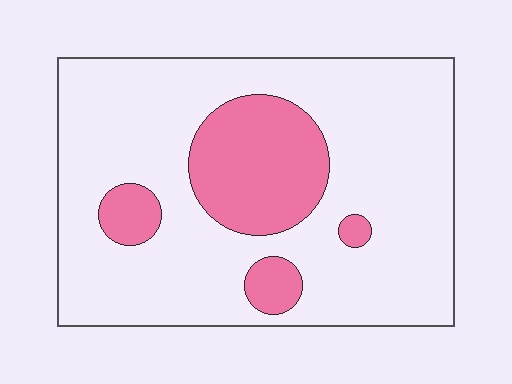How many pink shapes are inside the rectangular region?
4.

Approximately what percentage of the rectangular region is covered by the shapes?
Approximately 20%.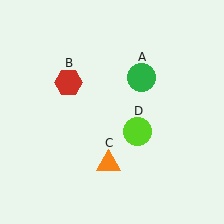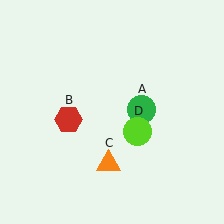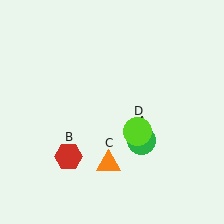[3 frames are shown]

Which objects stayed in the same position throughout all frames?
Orange triangle (object C) and lime circle (object D) remained stationary.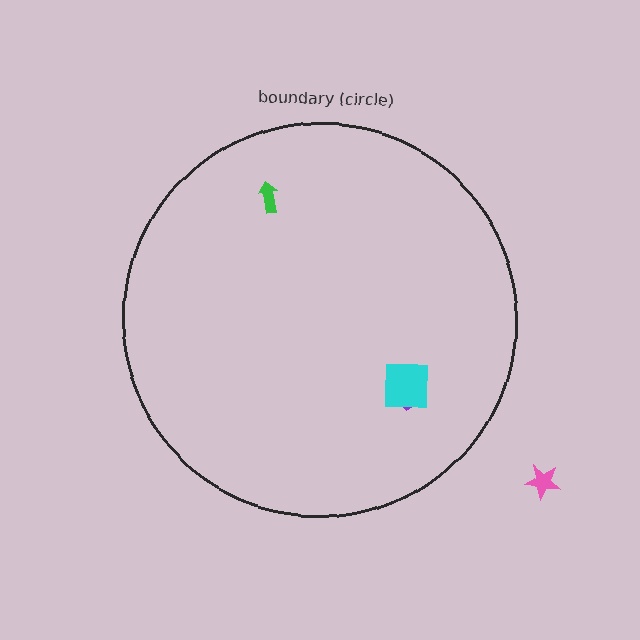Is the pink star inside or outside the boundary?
Outside.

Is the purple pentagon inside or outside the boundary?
Inside.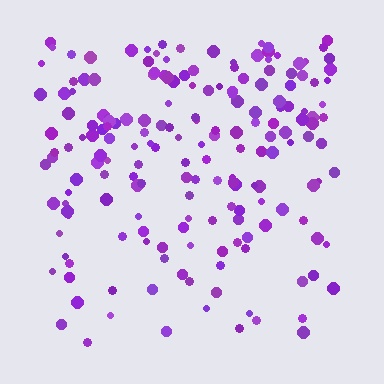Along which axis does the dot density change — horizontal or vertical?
Vertical.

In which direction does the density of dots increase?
From bottom to top, with the top side densest.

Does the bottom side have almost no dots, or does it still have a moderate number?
Still a moderate number, just noticeably fewer than the top.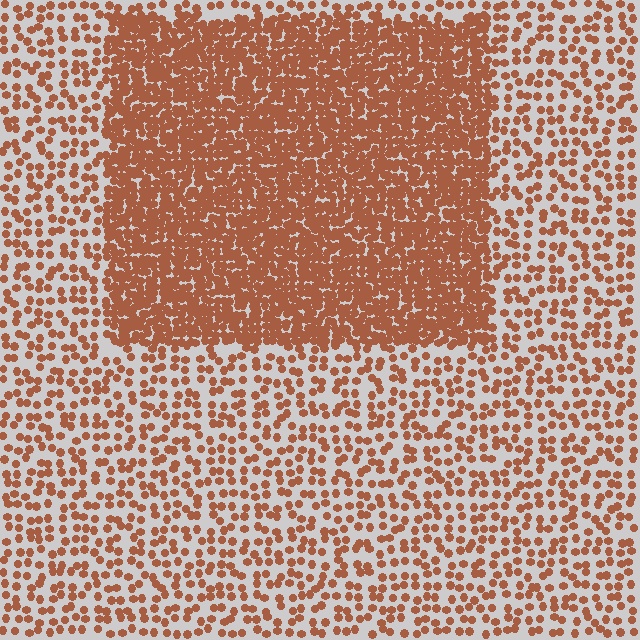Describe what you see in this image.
The image contains small brown elements arranged at two different densities. A rectangle-shaped region is visible where the elements are more densely packed than the surrounding area.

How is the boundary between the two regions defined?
The boundary is defined by a change in element density (approximately 2.7x ratio). All elements are the same color, size, and shape.